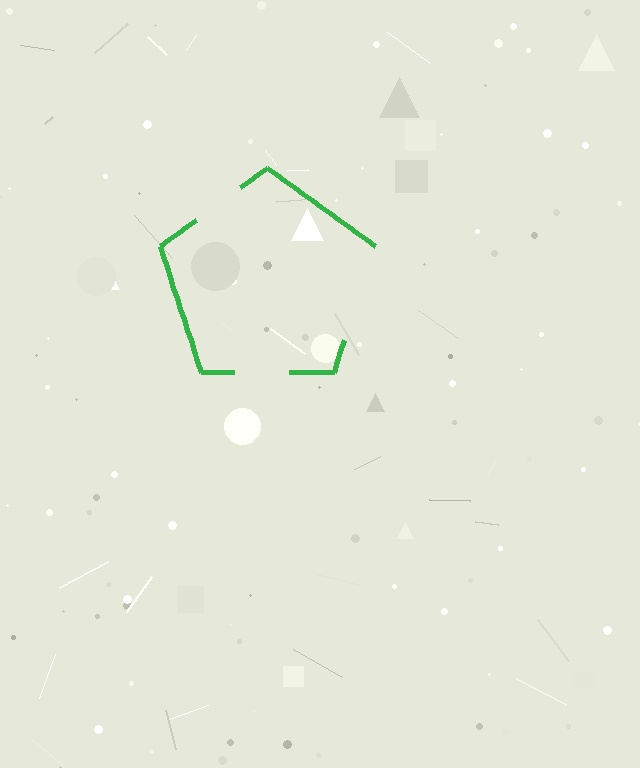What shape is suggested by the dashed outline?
The dashed outline suggests a pentagon.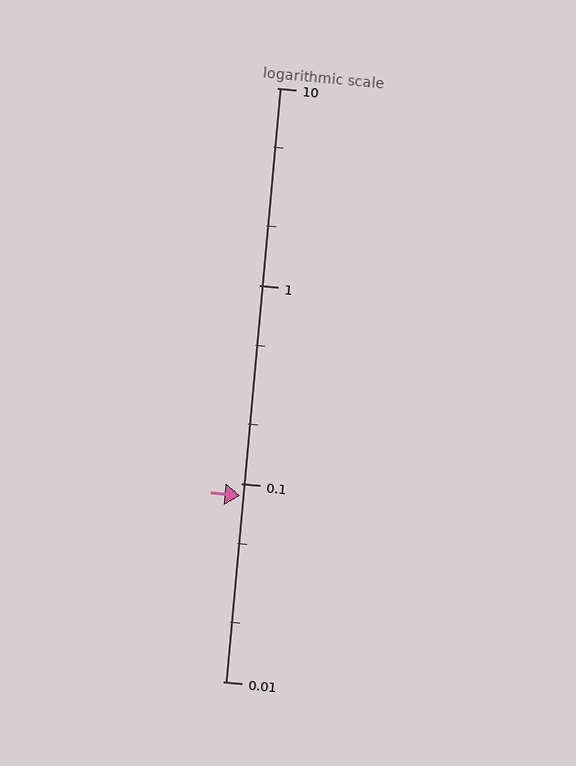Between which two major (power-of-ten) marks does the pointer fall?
The pointer is between 0.01 and 0.1.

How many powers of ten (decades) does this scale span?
The scale spans 3 decades, from 0.01 to 10.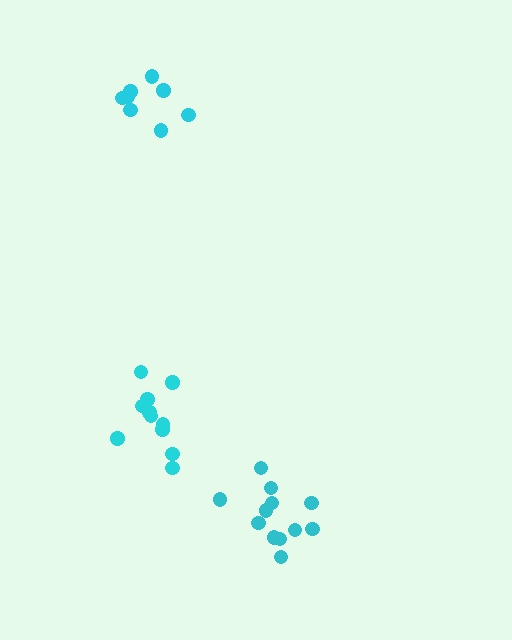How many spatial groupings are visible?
There are 3 spatial groupings.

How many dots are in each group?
Group 1: 8 dots, Group 2: 12 dots, Group 3: 11 dots (31 total).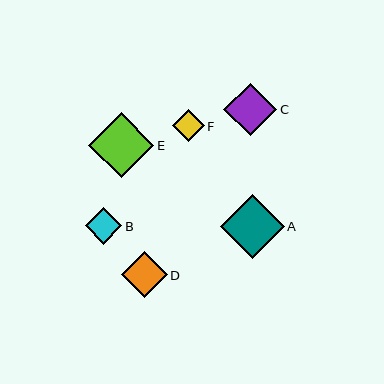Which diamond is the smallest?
Diamond F is the smallest with a size of approximately 32 pixels.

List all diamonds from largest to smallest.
From largest to smallest: E, A, C, D, B, F.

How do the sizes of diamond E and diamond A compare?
Diamond E and diamond A are approximately the same size.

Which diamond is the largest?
Diamond E is the largest with a size of approximately 65 pixels.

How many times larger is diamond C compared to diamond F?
Diamond C is approximately 1.7 times the size of diamond F.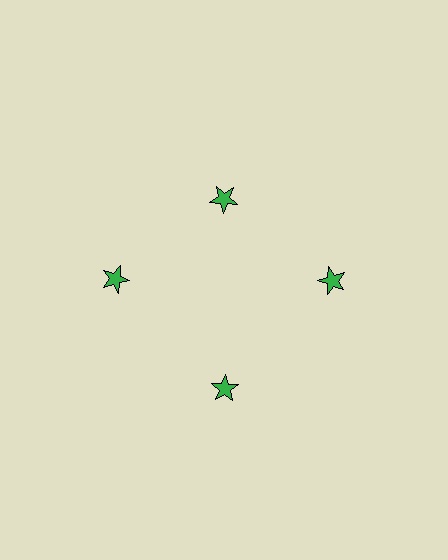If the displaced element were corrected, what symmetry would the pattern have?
It would have 4-fold rotational symmetry — the pattern would map onto itself every 90 degrees.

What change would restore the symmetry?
The symmetry would be restored by moving it outward, back onto the ring so that all 4 stars sit at equal angles and equal distance from the center.